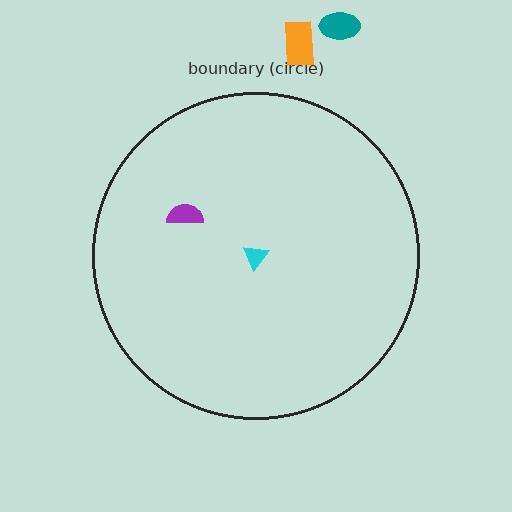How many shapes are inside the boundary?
2 inside, 2 outside.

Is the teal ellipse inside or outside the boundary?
Outside.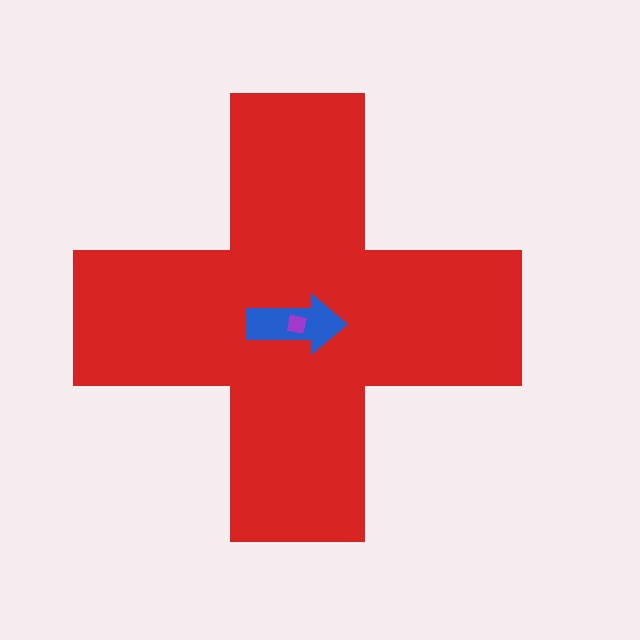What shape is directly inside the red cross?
The blue arrow.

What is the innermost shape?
The purple square.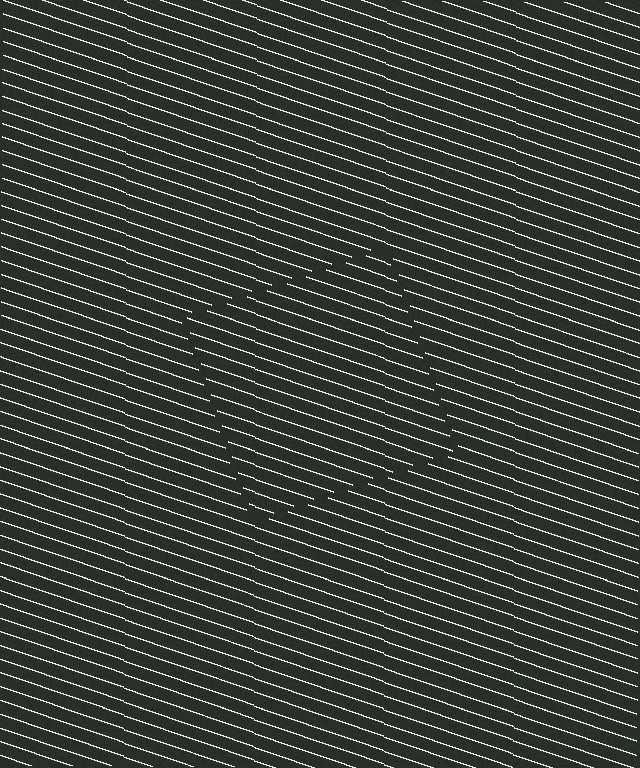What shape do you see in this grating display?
An illusory square. The interior of the shape contains the same grating, shifted by half a period — the contour is defined by the phase discontinuity where line-ends from the inner and outer gratings abut.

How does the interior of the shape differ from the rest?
The interior of the shape contains the same grating, shifted by half a period — the contour is defined by the phase discontinuity where line-ends from the inner and outer gratings abut.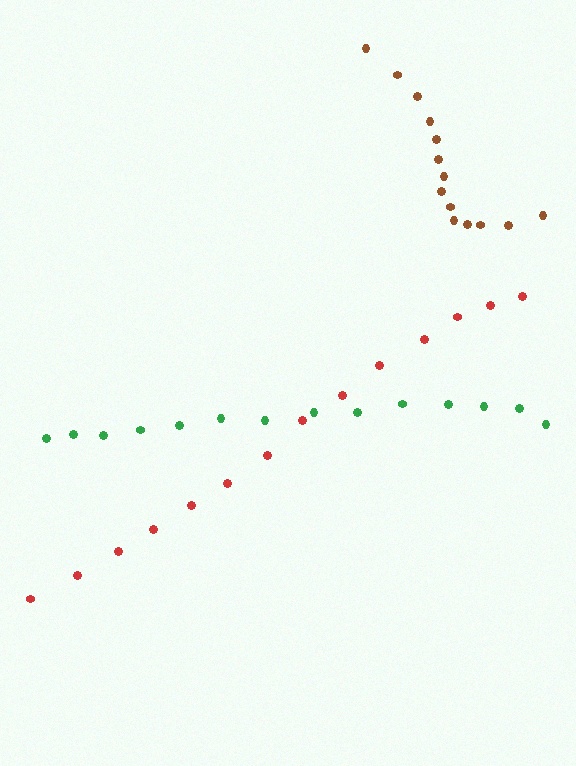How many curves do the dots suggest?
There are 3 distinct paths.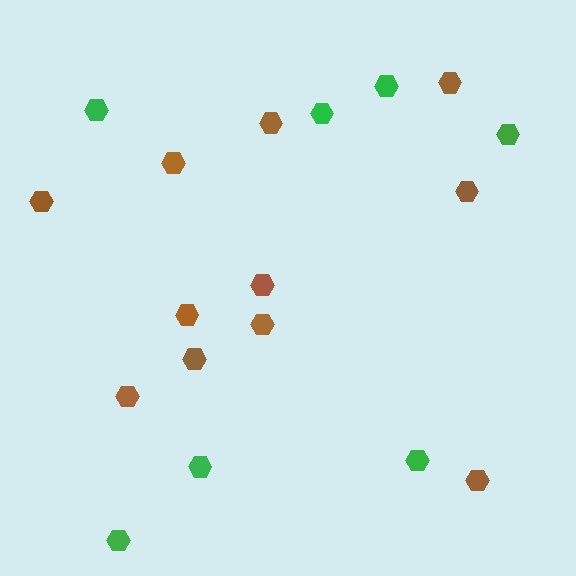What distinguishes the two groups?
There are 2 groups: one group of green hexagons (7) and one group of brown hexagons (11).